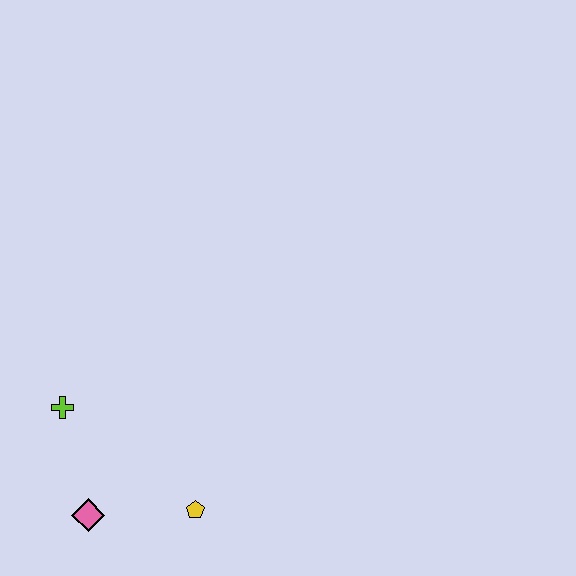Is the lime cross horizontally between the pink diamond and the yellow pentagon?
No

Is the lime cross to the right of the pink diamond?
No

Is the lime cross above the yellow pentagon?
Yes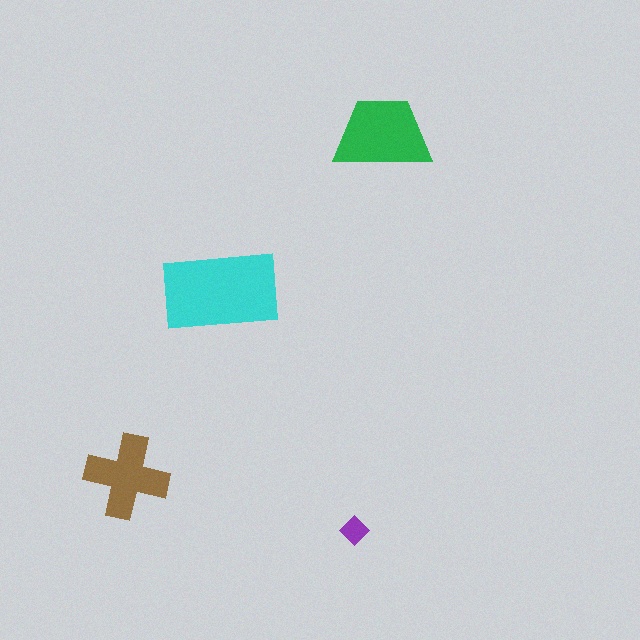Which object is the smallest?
The purple diamond.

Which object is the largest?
The cyan rectangle.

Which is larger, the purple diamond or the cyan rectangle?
The cyan rectangle.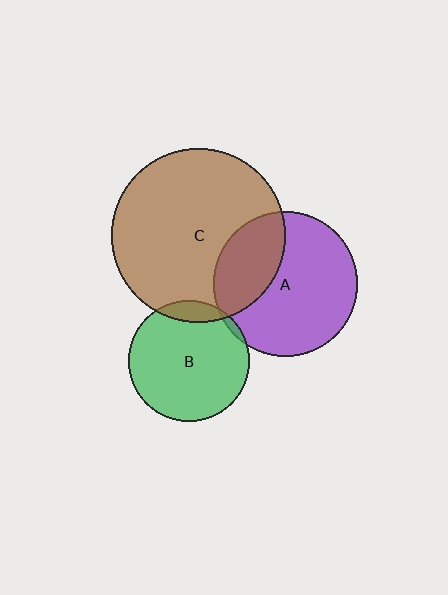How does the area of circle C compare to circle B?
Approximately 2.1 times.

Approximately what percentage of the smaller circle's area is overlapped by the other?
Approximately 30%.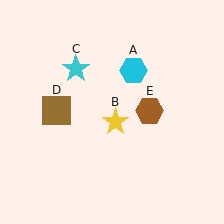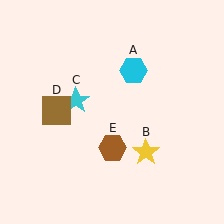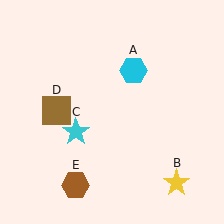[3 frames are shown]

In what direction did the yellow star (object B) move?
The yellow star (object B) moved down and to the right.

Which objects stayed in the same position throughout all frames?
Cyan hexagon (object A) and brown square (object D) remained stationary.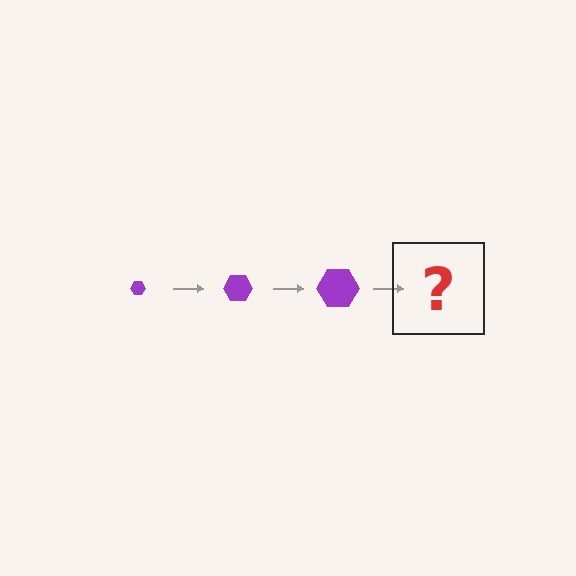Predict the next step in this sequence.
The next step is a purple hexagon, larger than the previous one.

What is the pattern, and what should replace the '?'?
The pattern is that the hexagon gets progressively larger each step. The '?' should be a purple hexagon, larger than the previous one.